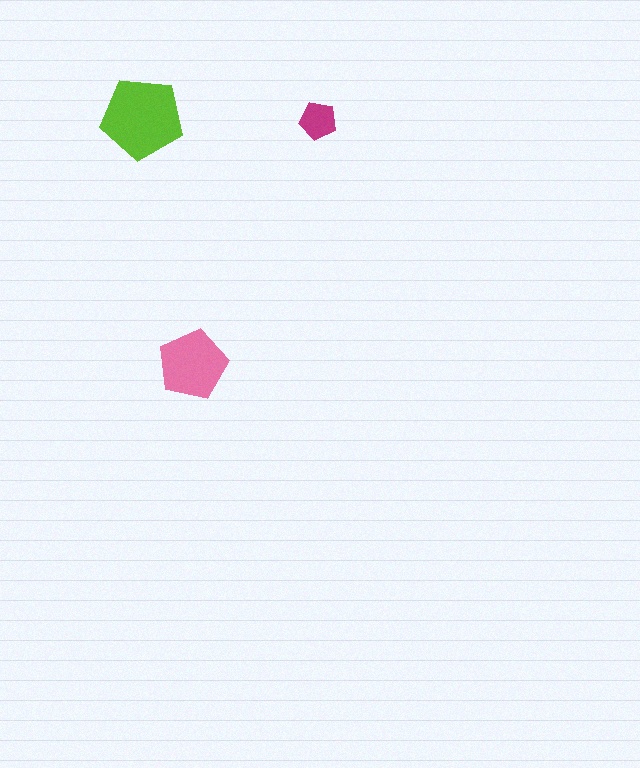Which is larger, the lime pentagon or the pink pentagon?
The lime one.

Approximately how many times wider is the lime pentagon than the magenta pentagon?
About 2 times wider.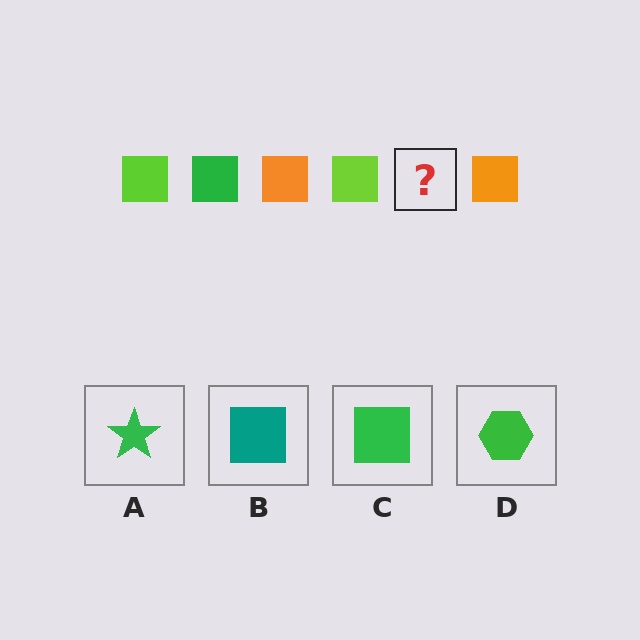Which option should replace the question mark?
Option C.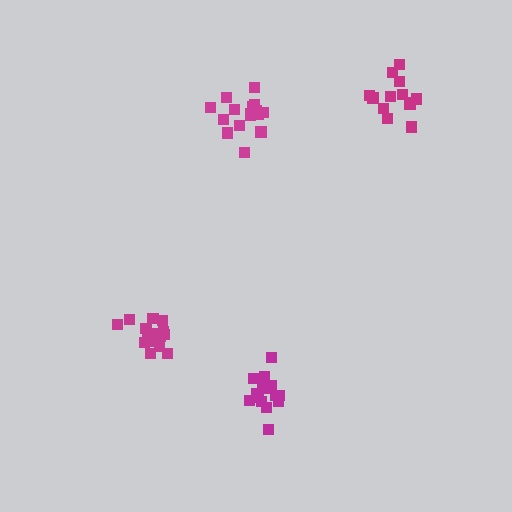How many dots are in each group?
Group 1: 13 dots, Group 2: 17 dots, Group 3: 16 dots, Group 4: 16 dots (62 total).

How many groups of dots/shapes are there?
There are 4 groups.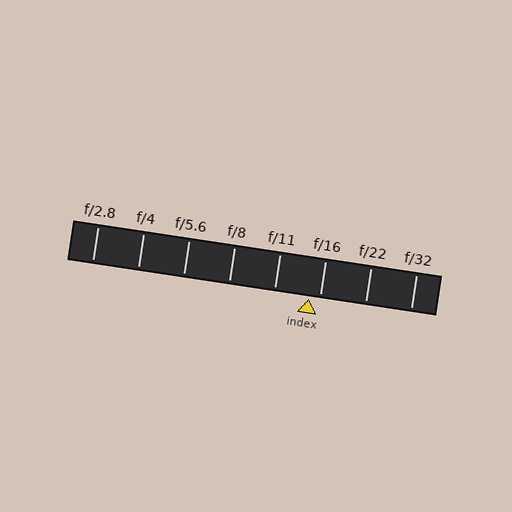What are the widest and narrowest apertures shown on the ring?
The widest aperture shown is f/2.8 and the narrowest is f/32.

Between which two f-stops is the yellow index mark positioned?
The index mark is between f/11 and f/16.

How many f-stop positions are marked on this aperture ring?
There are 8 f-stop positions marked.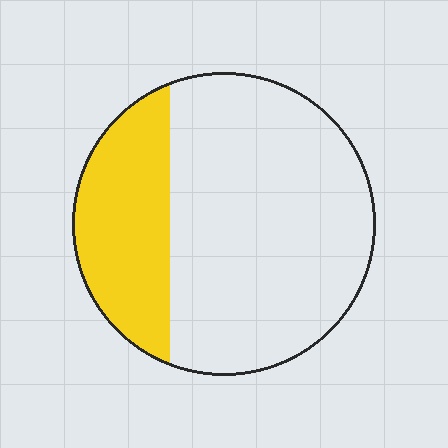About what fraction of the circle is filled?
About one quarter (1/4).